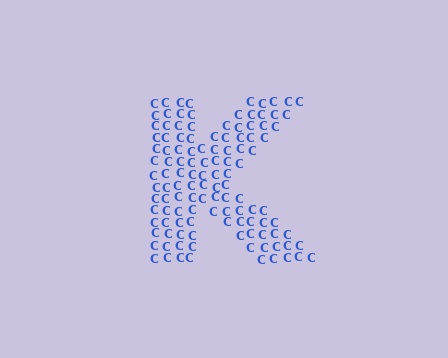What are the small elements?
The small elements are letter C's.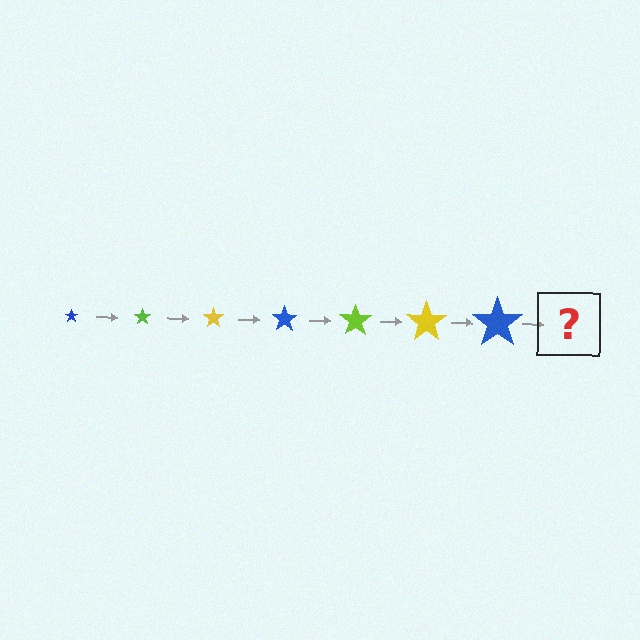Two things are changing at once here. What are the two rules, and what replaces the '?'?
The two rules are that the star grows larger each step and the color cycles through blue, lime, and yellow. The '?' should be a lime star, larger than the previous one.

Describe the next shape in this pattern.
It should be a lime star, larger than the previous one.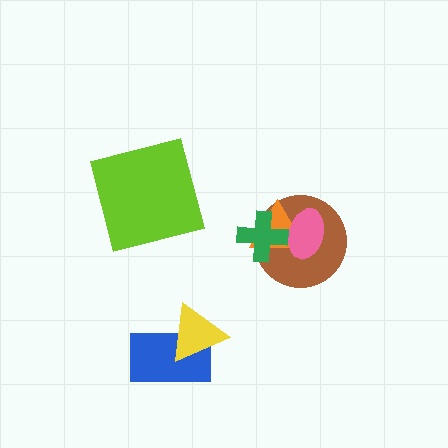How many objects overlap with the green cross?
3 objects overlap with the green cross.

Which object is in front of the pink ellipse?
The green cross is in front of the pink ellipse.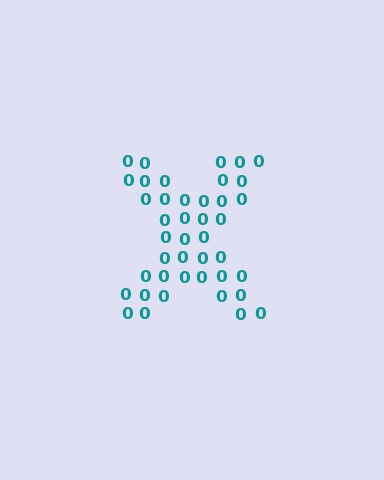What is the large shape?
The large shape is the letter X.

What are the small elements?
The small elements are digit 0's.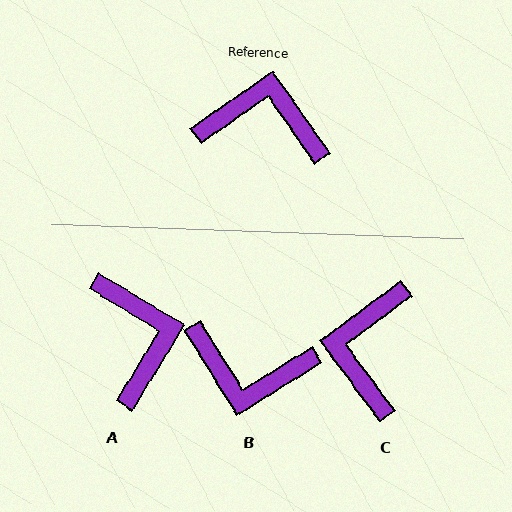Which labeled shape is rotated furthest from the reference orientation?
B, about 177 degrees away.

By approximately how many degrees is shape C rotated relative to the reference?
Approximately 92 degrees counter-clockwise.